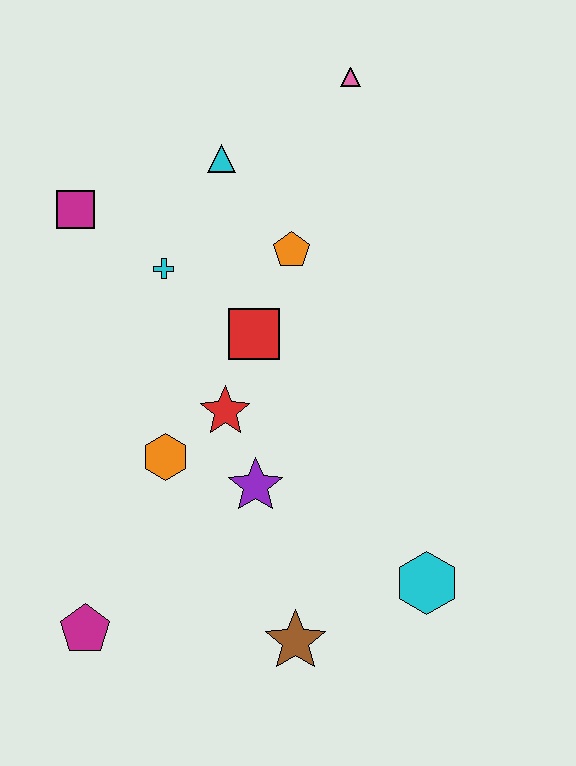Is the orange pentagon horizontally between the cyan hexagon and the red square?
Yes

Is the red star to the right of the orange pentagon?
No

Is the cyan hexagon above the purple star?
No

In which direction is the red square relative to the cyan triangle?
The red square is below the cyan triangle.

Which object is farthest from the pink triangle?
The magenta pentagon is farthest from the pink triangle.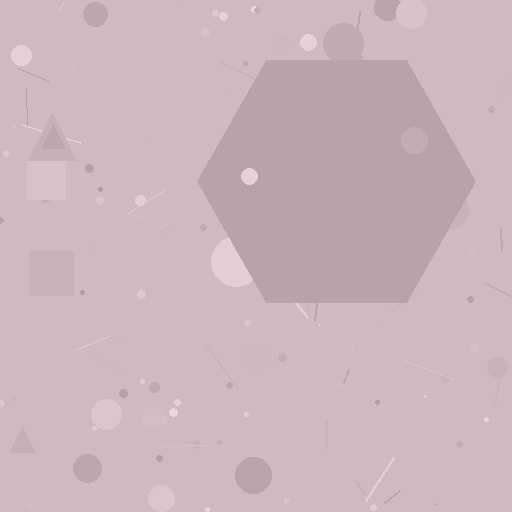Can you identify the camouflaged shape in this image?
The camouflaged shape is a hexagon.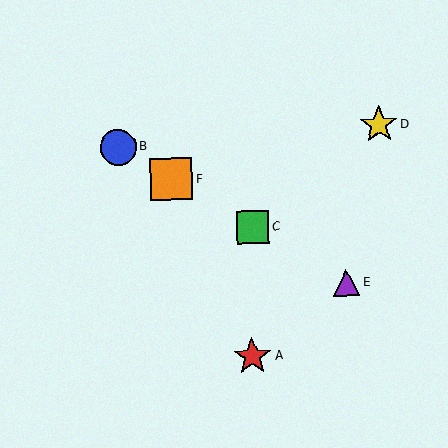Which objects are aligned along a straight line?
Objects B, C, E, F are aligned along a straight line.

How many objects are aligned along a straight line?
4 objects (B, C, E, F) are aligned along a straight line.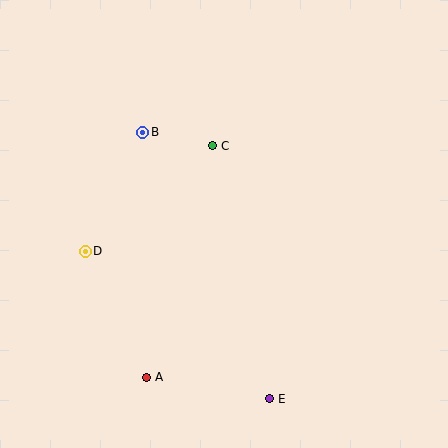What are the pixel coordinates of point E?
Point E is at (270, 399).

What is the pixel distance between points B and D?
The distance between B and D is 132 pixels.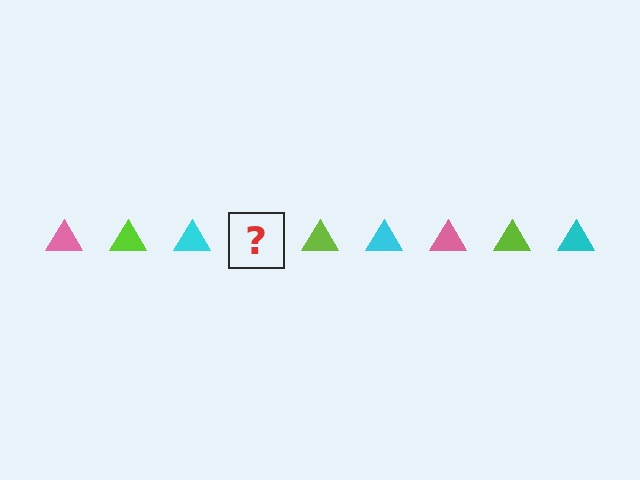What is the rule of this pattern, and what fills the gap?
The rule is that the pattern cycles through pink, lime, cyan triangles. The gap should be filled with a pink triangle.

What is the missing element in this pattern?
The missing element is a pink triangle.